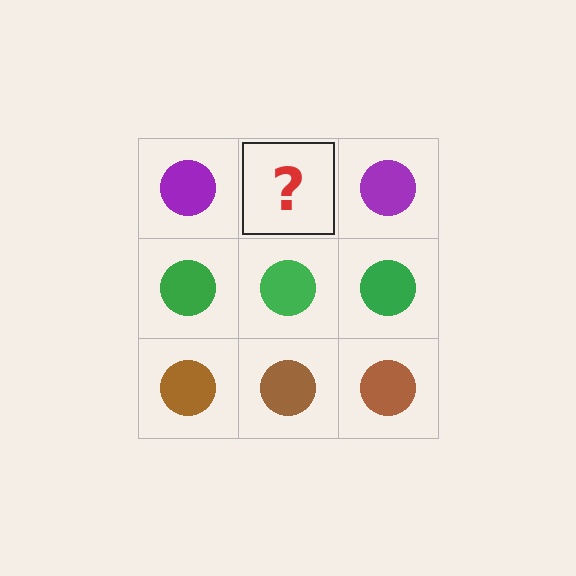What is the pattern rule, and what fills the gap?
The rule is that each row has a consistent color. The gap should be filled with a purple circle.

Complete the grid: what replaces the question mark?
The question mark should be replaced with a purple circle.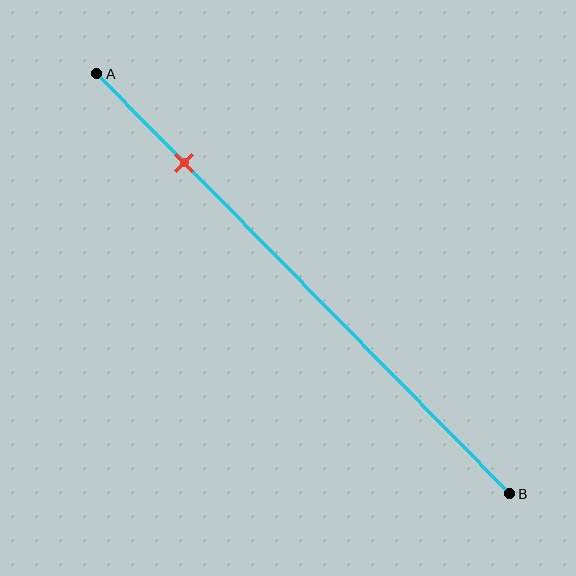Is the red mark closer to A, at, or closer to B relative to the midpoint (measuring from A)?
The red mark is closer to point A than the midpoint of segment AB.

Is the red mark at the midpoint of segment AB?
No, the mark is at about 20% from A, not at the 50% midpoint.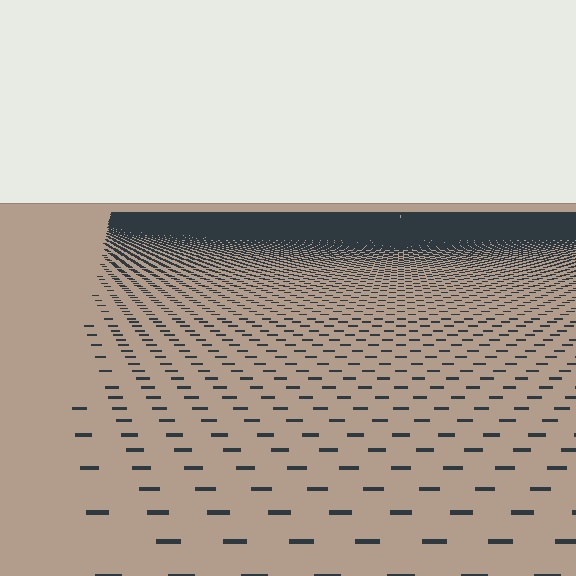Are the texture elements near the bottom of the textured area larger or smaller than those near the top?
Larger. Near the bottom, elements are closer to the viewer and appear at a bigger on-screen size.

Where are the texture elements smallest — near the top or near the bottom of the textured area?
Near the top.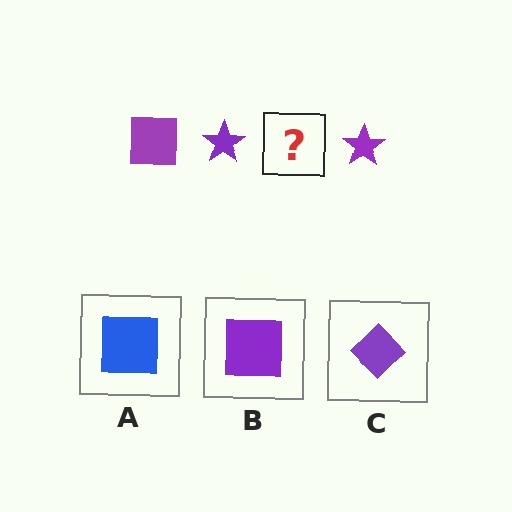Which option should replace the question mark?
Option B.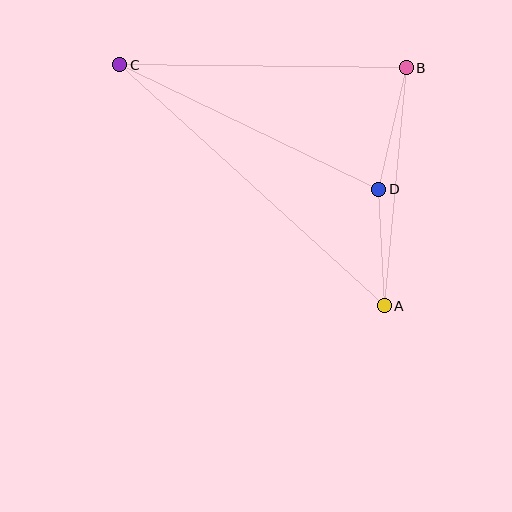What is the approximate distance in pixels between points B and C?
The distance between B and C is approximately 287 pixels.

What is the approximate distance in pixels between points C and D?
The distance between C and D is approximately 288 pixels.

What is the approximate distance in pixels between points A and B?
The distance between A and B is approximately 239 pixels.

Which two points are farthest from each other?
Points A and C are farthest from each other.